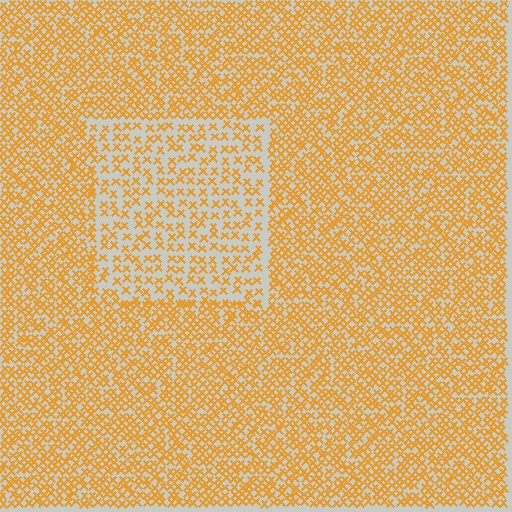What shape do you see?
I see a rectangle.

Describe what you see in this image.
The image contains small orange elements arranged at two different densities. A rectangle-shaped region is visible where the elements are less densely packed than the surrounding area.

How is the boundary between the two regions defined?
The boundary is defined by a change in element density (approximately 1.9x ratio). All elements are the same color, size, and shape.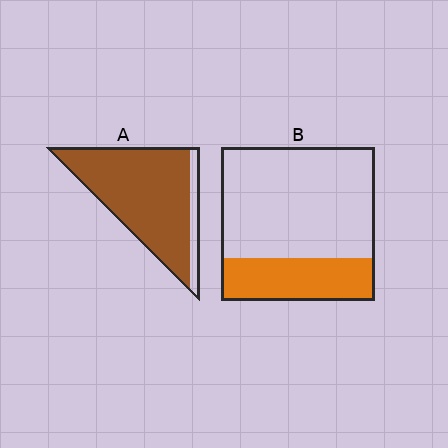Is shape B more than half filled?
No.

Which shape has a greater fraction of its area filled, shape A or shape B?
Shape A.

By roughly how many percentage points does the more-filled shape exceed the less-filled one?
By roughly 60 percentage points (A over B).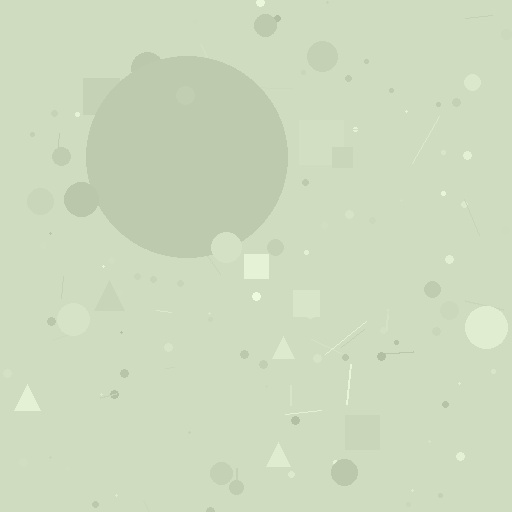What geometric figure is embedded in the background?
A circle is embedded in the background.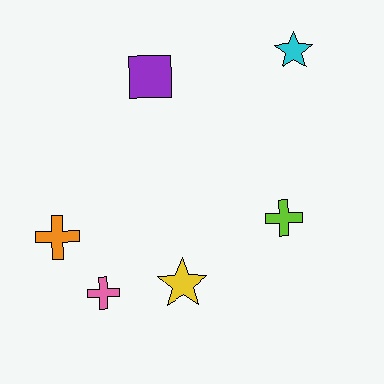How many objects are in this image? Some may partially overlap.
There are 6 objects.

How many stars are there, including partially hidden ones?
There are 2 stars.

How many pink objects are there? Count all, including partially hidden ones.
There is 1 pink object.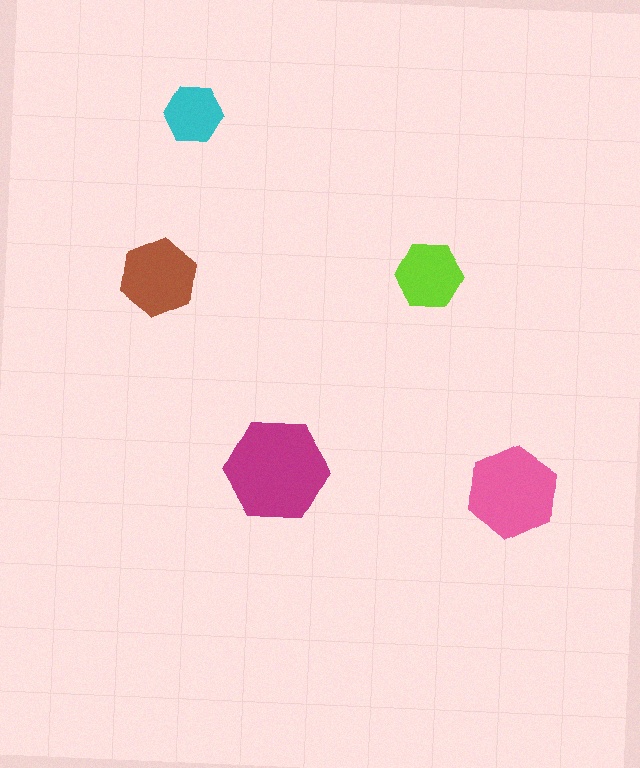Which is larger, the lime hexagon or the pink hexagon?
The pink one.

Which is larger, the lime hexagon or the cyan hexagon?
The lime one.